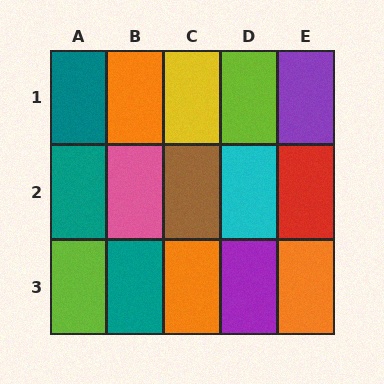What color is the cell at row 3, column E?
Orange.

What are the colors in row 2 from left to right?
Teal, pink, brown, cyan, red.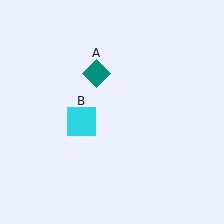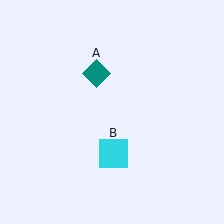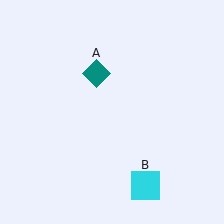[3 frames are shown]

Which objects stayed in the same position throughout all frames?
Teal diamond (object A) remained stationary.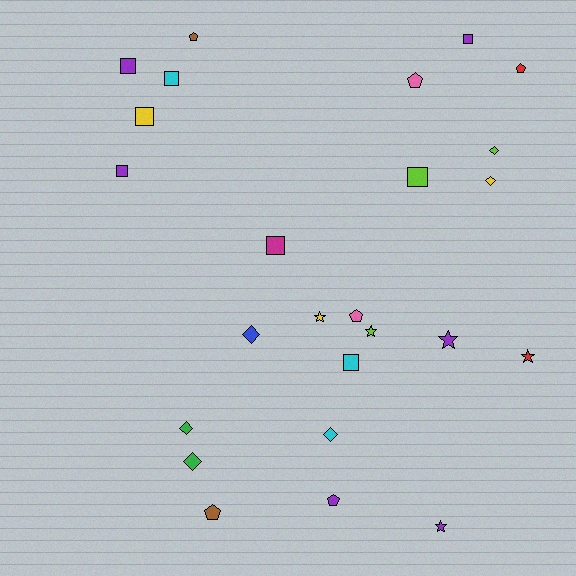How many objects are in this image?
There are 25 objects.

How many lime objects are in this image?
There are 3 lime objects.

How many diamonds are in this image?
There are 6 diamonds.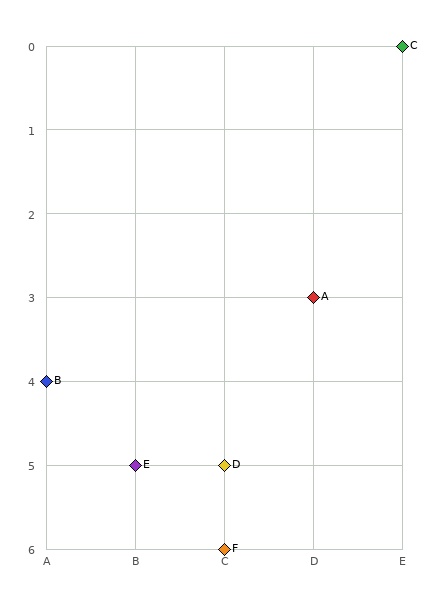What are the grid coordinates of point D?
Point D is at grid coordinates (C, 5).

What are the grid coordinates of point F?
Point F is at grid coordinates (C, 6).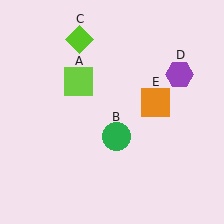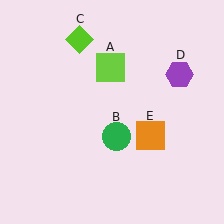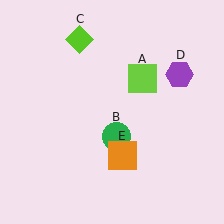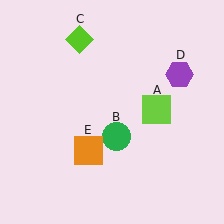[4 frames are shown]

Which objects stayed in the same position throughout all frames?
Green circle (object B) and lime diamond (object C) and purple hexagon (object D) remained stationary.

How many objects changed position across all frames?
2 objects changed position: lime square (object A), orange square (object E).